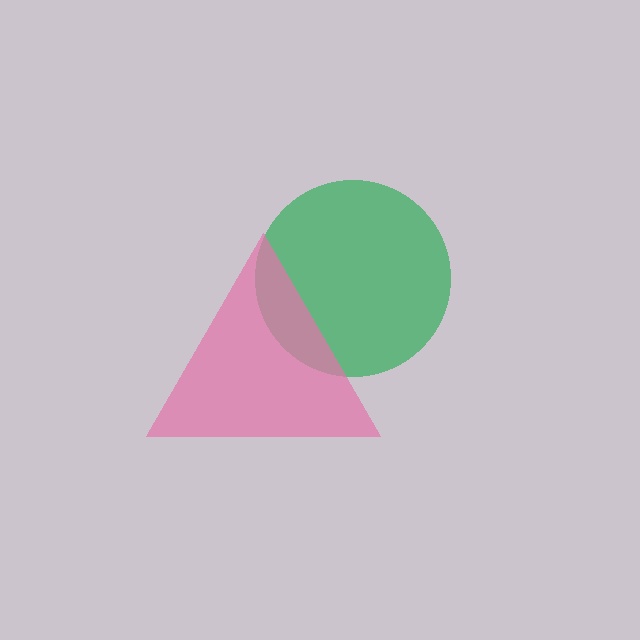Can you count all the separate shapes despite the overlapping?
Yes, there are 2 separate shapes.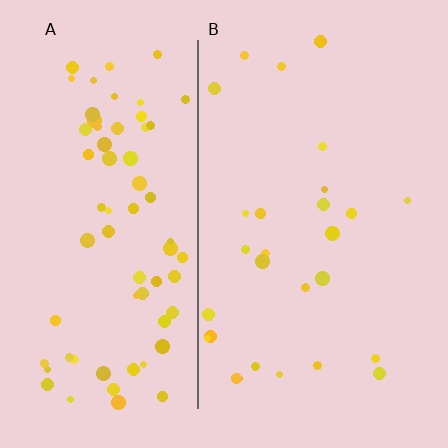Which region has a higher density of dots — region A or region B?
A (the left).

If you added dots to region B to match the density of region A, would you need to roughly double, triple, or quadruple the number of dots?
Approximately triple.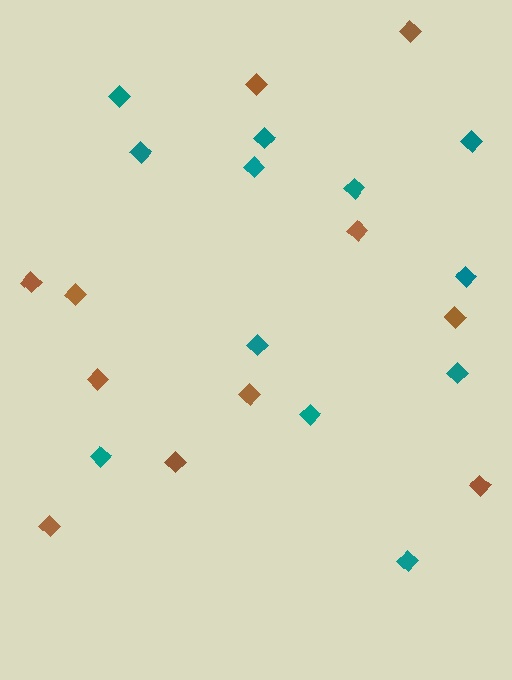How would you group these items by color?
There are 2 groups: one group of teal diamonds (12) and one group of brown diamonds (11).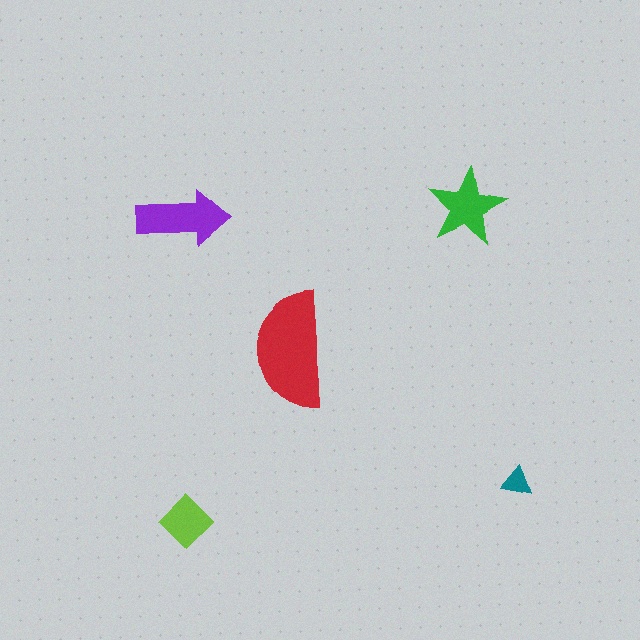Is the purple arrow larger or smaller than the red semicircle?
Smaller.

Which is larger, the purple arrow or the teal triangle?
The purple arrow.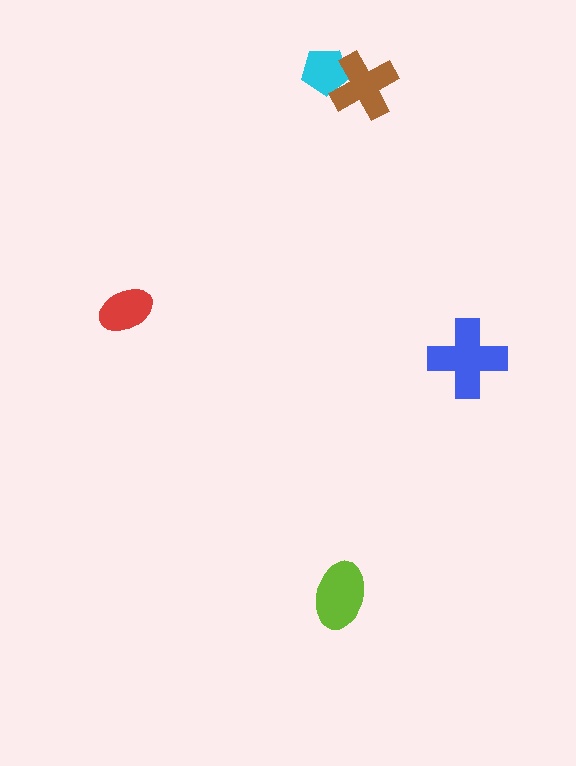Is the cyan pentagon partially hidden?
Yes, it is partially covered by another shape.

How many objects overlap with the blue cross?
0 objects overlap with the blue cross.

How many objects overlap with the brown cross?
1 object overlaps with the brown cross.